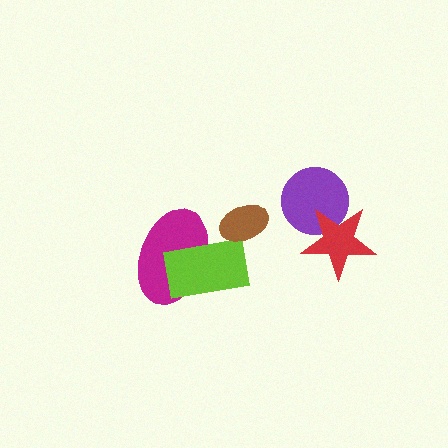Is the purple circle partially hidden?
Yes, it is partially covered by another shape.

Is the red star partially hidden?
No, no other shape covers it.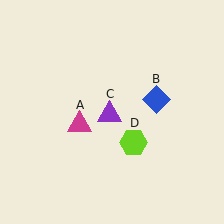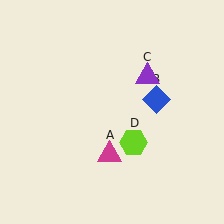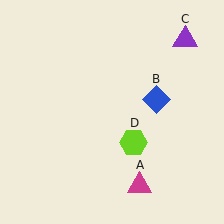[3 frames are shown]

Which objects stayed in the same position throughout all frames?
Blue diamond (object B) and lime hexagon (object D) remained stationary.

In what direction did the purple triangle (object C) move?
The purple triangle (object C) moved up and to the right.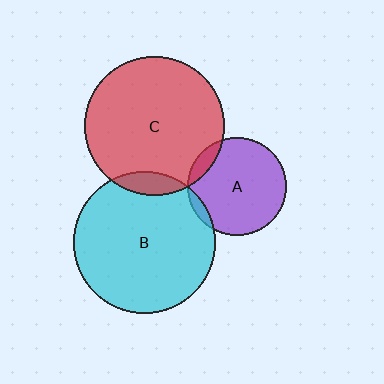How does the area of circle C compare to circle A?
Approximately 2.0 times.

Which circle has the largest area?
Circle B (cyan).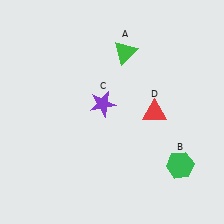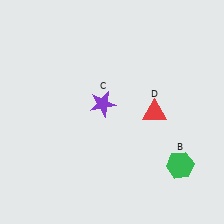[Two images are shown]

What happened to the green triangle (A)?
The green triangle (A) was removed in Image 2. It was in the top-right area of Image 1.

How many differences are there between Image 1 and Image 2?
There is 1 difference between the two images.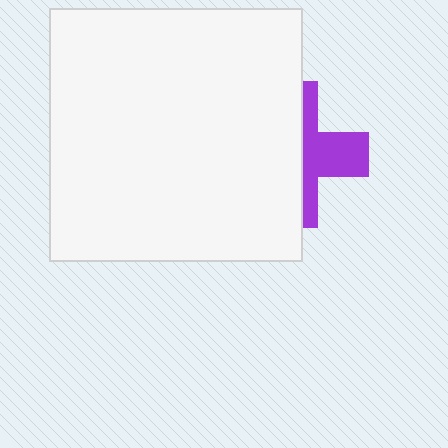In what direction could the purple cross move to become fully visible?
The purple cross could move right. That would shift it out from behind the white square entirely.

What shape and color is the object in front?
The object in front is a white square.